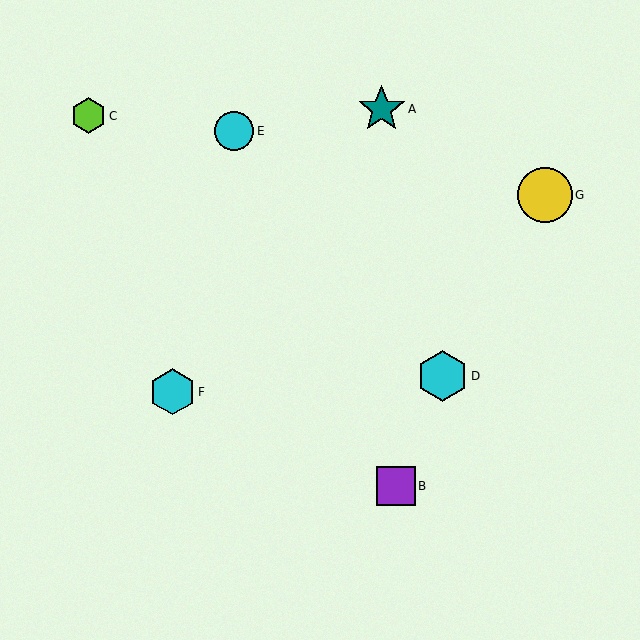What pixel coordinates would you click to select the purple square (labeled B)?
Click at (396, 486) to select the purple square B.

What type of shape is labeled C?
Shape C is a lime hexagon.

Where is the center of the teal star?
The center of the teal star is at (382, 109).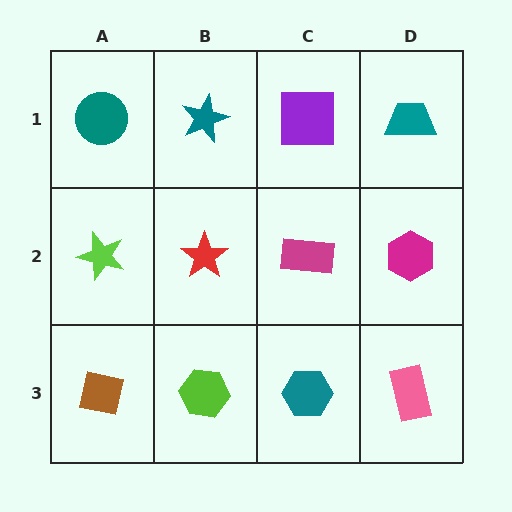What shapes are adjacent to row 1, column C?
A magenta rectangle (row 2, column C), a teal star (row 1, column B), a teal trapezoid (row 1, column D).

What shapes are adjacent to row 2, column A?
A teal circle (row 1, column A), a brown square (row 3, column A), a red star (row 2, column B).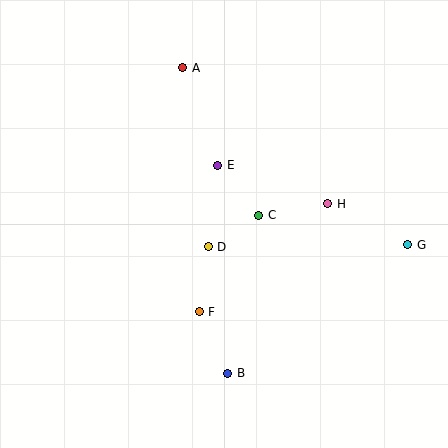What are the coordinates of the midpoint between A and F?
The midpoint between A and F is at (191, 190).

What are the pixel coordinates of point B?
Point B is at (228, 373).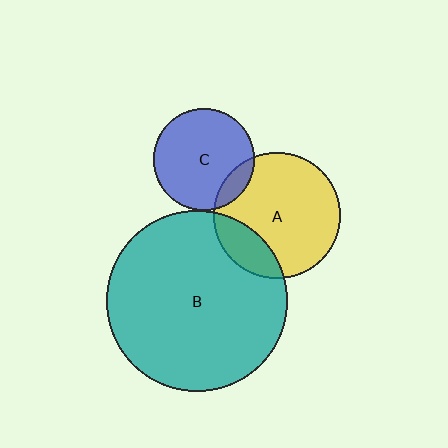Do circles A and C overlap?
Yes.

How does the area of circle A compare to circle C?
Approximately 1.6 times.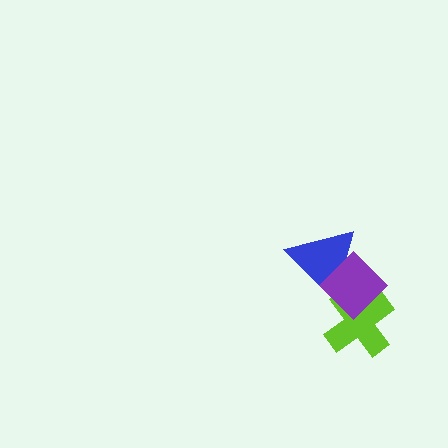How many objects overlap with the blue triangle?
1 object overlaps with the blue triangle.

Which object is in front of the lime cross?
The purple diamond is in front of the lime cross.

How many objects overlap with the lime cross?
1 object overlaps with the lime cross.